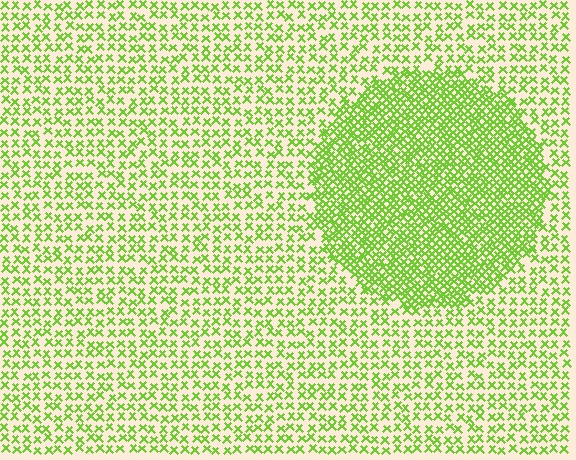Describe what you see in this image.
The image contains small lime elements arranged at two different densities. A circle-shaped region is visible where the elements are more densely packed than the surrounding area.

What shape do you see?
I see a circle.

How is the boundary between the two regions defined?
The boundary is defined by a change in element density (approximately 2.2x ratio). All elements are the same color, size, and shape.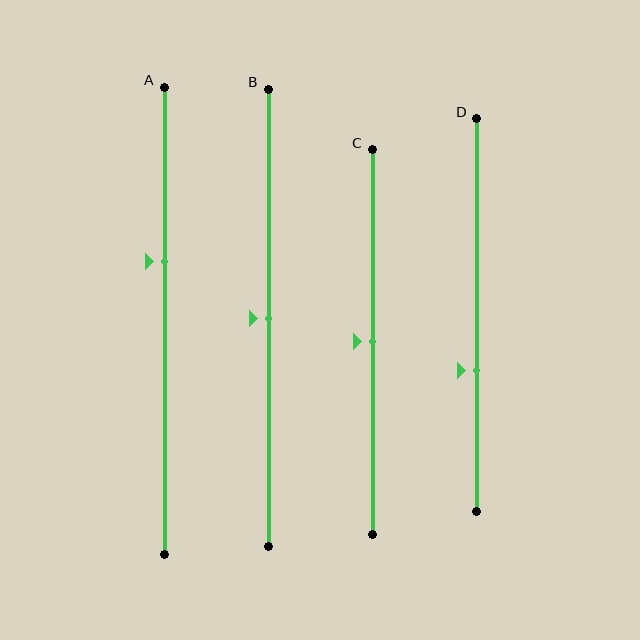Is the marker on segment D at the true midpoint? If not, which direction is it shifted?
No, the marker on segment D is shifted downward by about 14% of the segment length.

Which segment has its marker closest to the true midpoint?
Segment B has its marker closest to the true midpoint.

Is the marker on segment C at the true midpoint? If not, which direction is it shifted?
Yes, the marker on segment C is at the true midpoint.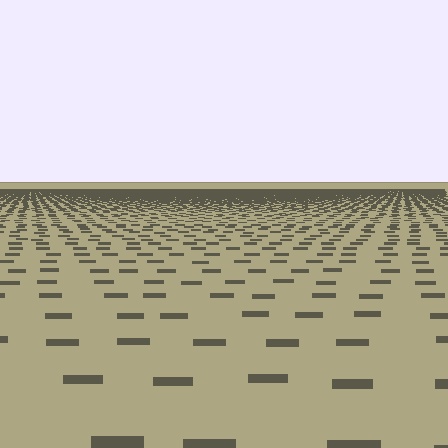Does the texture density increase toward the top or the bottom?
Density increases toward the top.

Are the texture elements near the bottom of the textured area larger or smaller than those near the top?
Larger. Near the bottom, elements are closer to the viewer and appear at a bigger on-screen size.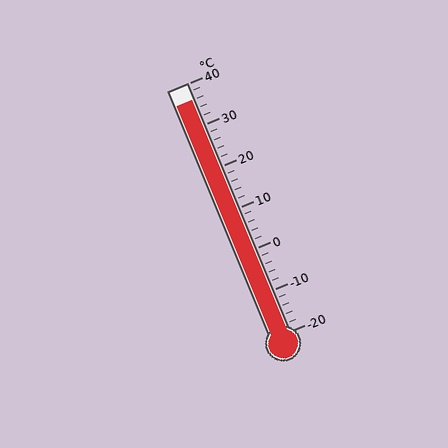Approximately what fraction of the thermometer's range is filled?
The thermometer is filled to approximately 95% of its range.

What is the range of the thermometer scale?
The thermometer scale ranges from -20°C to 40°C.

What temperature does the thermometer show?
The thermometer shows approximately 36°C.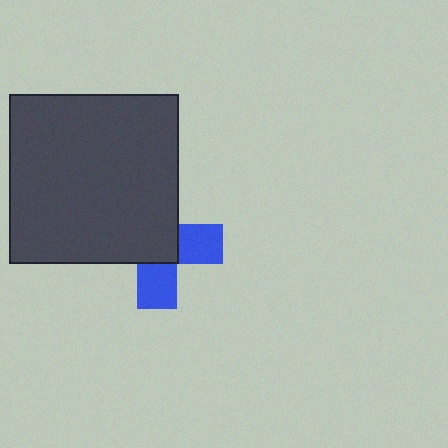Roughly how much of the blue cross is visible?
A small part of it is visible (roughly 41%).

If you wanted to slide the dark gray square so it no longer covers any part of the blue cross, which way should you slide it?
Slide it toward the upper-left — that is the most direct way to separate the two shapes.